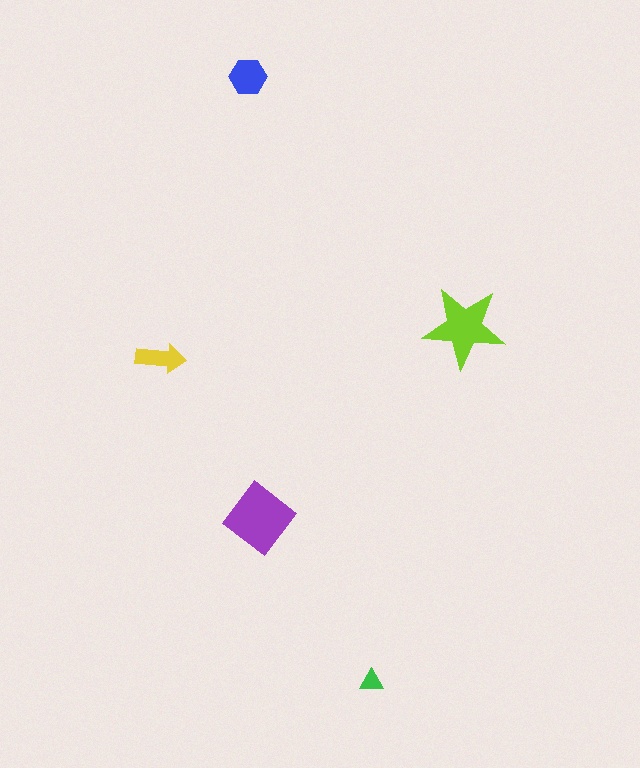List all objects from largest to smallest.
The purple diamond, the lime star, the blue hexagon, the yellow arrow, the green triangle.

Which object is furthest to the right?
The lime star is rightmost.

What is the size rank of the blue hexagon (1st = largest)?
3rd.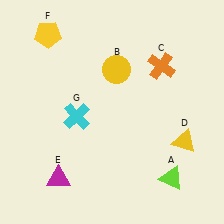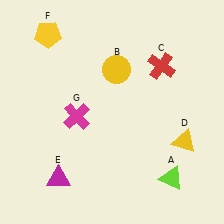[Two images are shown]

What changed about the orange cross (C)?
In Image 1, C is orange. In Image 2, it changed to red.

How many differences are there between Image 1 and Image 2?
There are 2 differences between the two images.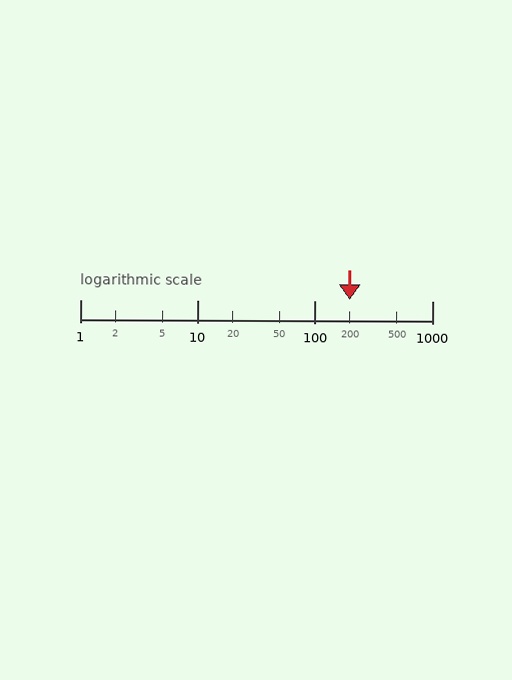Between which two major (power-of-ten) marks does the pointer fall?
The pointer is between 100 and 1000.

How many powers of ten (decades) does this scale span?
The scale spans 3 decades, from 1 to 1000.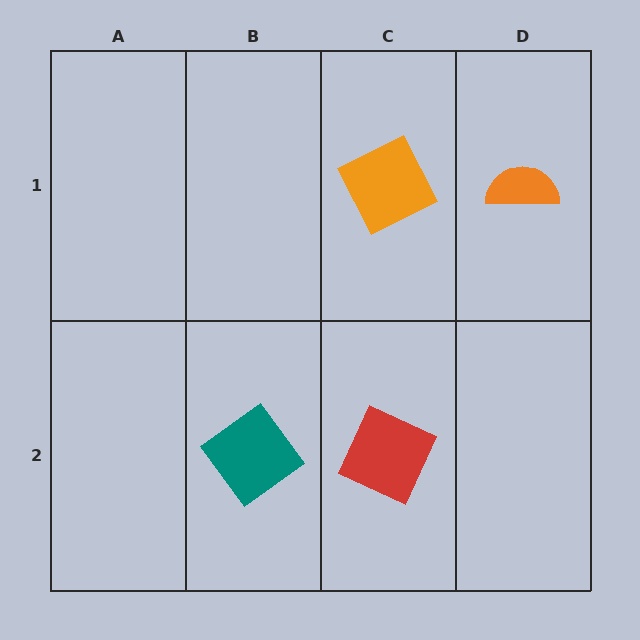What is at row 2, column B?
A teal diamond.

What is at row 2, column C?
A red square.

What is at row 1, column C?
An orange square.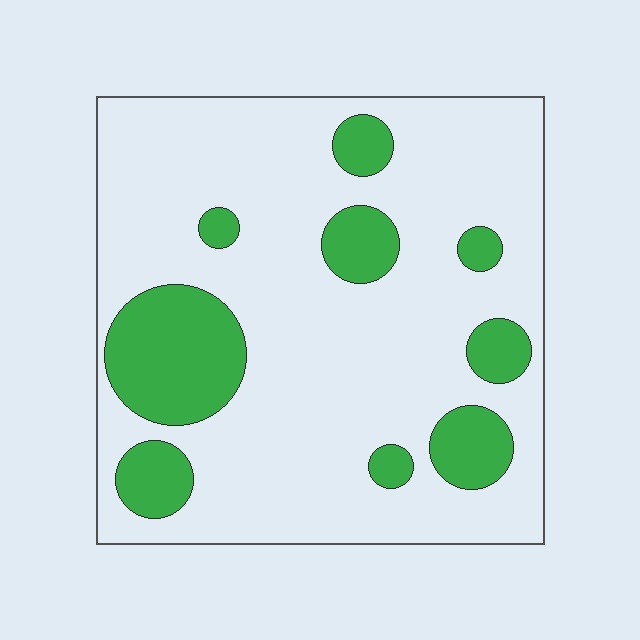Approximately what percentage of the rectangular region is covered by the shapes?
Approximately 20%.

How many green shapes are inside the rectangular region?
9.